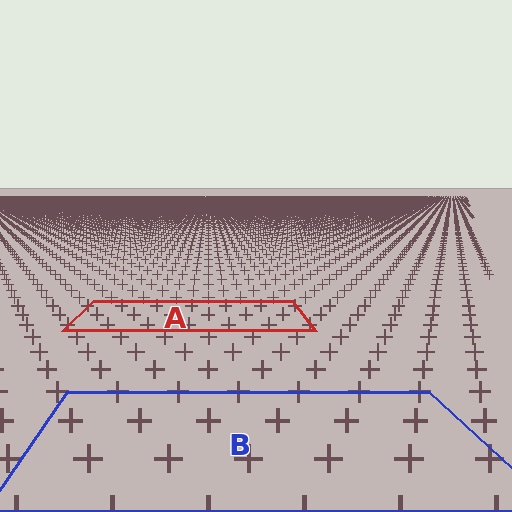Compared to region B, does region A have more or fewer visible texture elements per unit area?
Region A has more texture elements per unit area — they are packed more densely because it is farther away.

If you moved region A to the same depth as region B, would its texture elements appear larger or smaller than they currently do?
They would appear larger. At a closer depth, the same texture elements are projected at a bigger on-screen size.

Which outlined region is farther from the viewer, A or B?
Region A is farther from the viewer — the texture elements inside it appear smaller and more densely packed.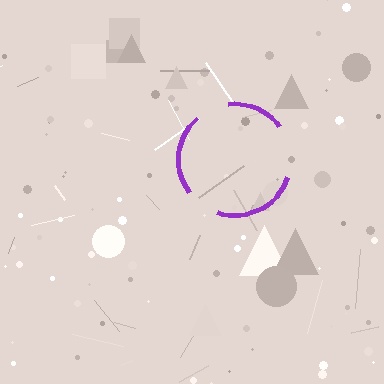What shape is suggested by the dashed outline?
The dashed outline suggests a circle.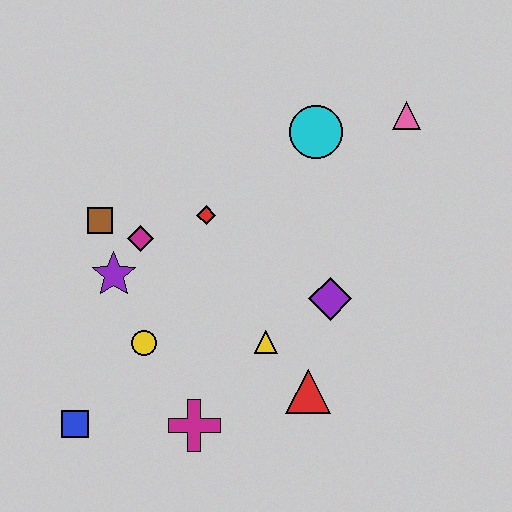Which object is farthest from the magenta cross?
The pink triangle is farthest from the magenta cross.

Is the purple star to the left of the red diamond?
Yes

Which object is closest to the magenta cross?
The yellow circle is closest to the magenta cross.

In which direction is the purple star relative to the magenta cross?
The purple star is above the magenta cross.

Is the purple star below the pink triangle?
Yes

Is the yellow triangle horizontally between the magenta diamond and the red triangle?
Yes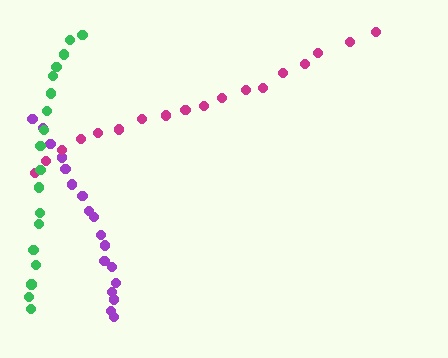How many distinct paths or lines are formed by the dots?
There are 3 distinct paths.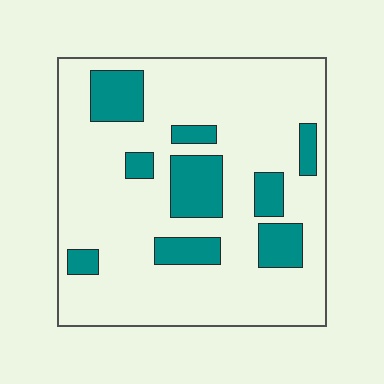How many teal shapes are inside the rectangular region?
9.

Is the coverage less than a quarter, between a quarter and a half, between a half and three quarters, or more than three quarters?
Less than a quarter.